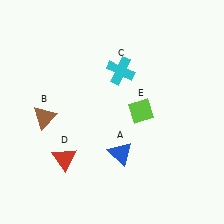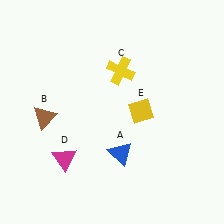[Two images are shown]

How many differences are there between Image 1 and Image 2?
There are 3 differences between the two images.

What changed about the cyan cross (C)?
In Image 1, C is cyan. In Image 2, it changed to yellow.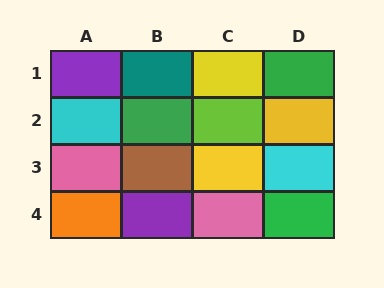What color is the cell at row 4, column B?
Purple.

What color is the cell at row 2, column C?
Lime.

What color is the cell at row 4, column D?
Green.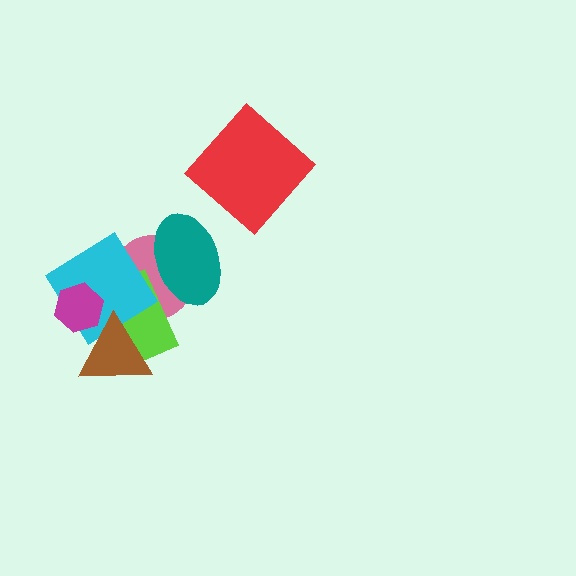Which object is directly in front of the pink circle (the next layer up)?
The teal ellipse is directly in front of the pink circle.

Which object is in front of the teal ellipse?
The lime rectangle is in front of the teal ellipse.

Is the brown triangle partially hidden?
No, no other shape covers it.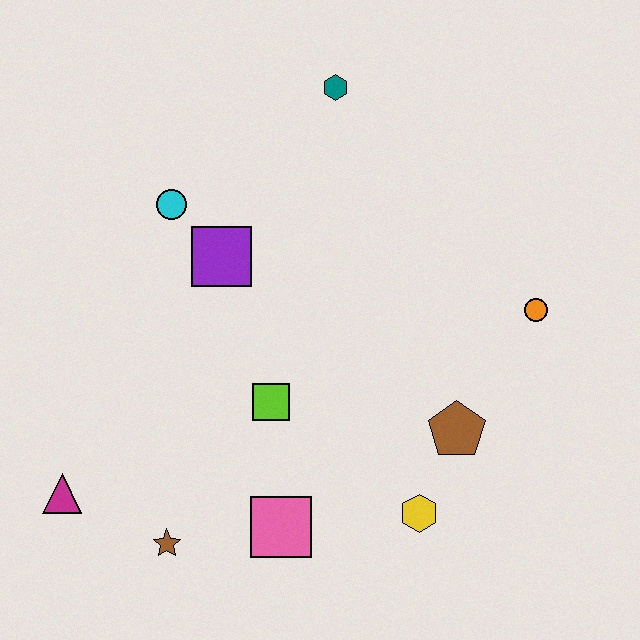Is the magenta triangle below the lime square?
Yes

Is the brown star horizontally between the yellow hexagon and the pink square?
No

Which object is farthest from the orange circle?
The magenta triangle is farthest from the orange circle.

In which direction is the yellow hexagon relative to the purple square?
The yellow hexagon is below the purple square.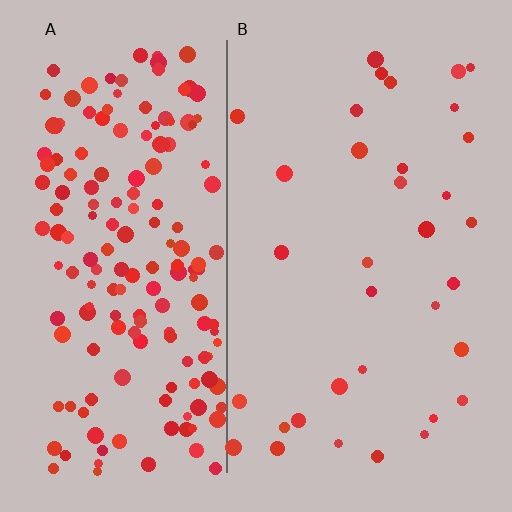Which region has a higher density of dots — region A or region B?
A (the left).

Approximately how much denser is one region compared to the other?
Approximately 5.1× — region A over region B.